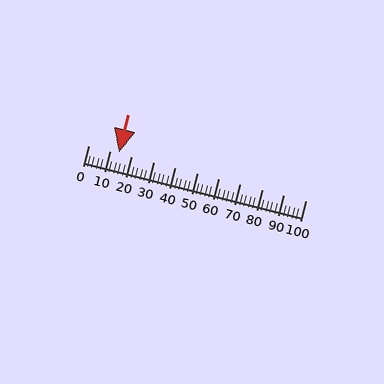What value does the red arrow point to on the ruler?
The red arrow points to approximately 14.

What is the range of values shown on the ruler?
The ruler shows values from 0 to 100.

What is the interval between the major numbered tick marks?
The major tick marks are spaced 10 units apart.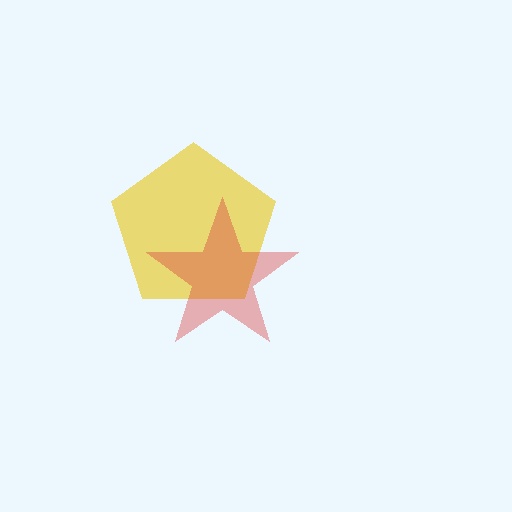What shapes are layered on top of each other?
The layered shapes are: a yellow pentagon, a red star.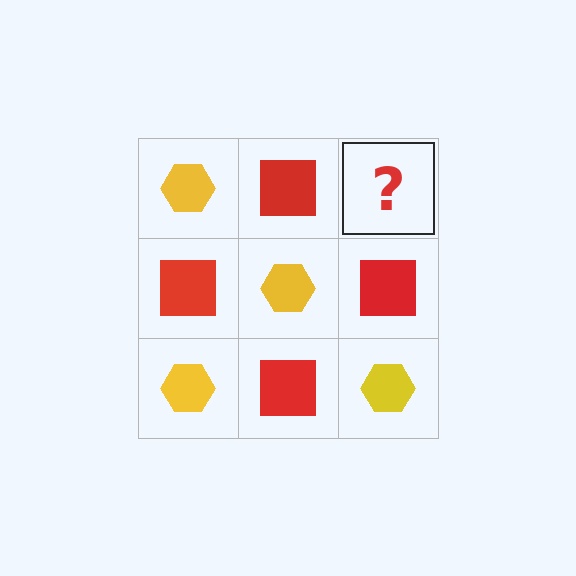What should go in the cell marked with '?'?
The missing cell should contain a yellow hexagon.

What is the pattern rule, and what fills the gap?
The rule is that it alternates yellow hexagon and red square in a checkerboard pattern. The gap should be filled with a yellow hexagon.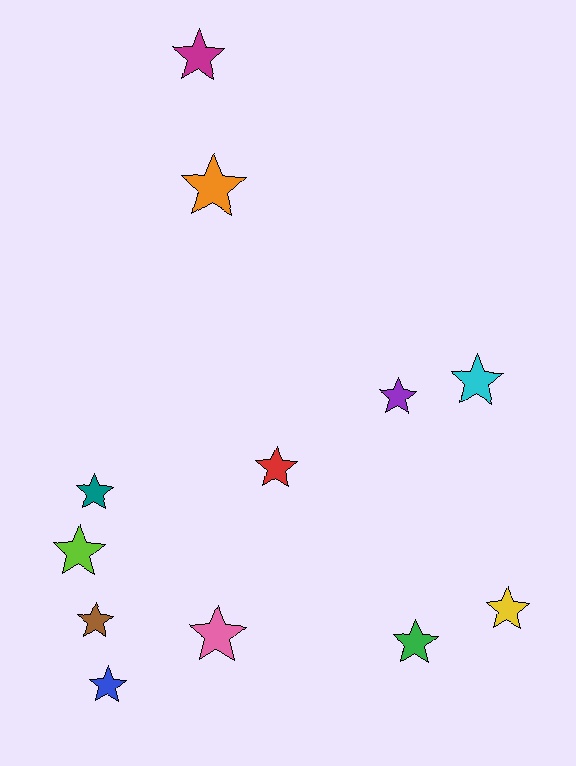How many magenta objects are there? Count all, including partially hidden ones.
There is 1 magenta object.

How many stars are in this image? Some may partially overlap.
There are 12 stars.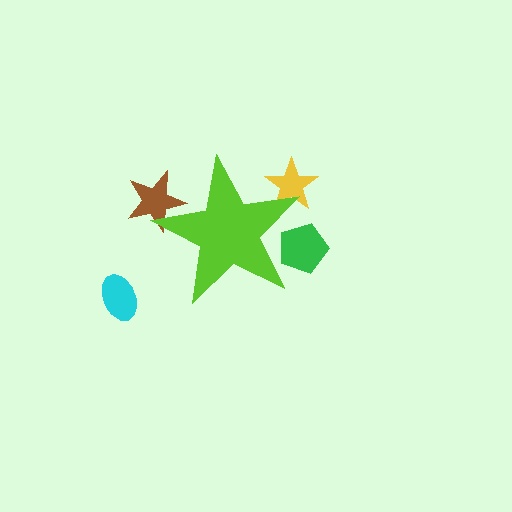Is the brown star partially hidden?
Yes, the brown star is partially hidden behind the lime star.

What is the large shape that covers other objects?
A lime star.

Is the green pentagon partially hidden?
Yes, the green pentagon is partially hidden behind the lime star.